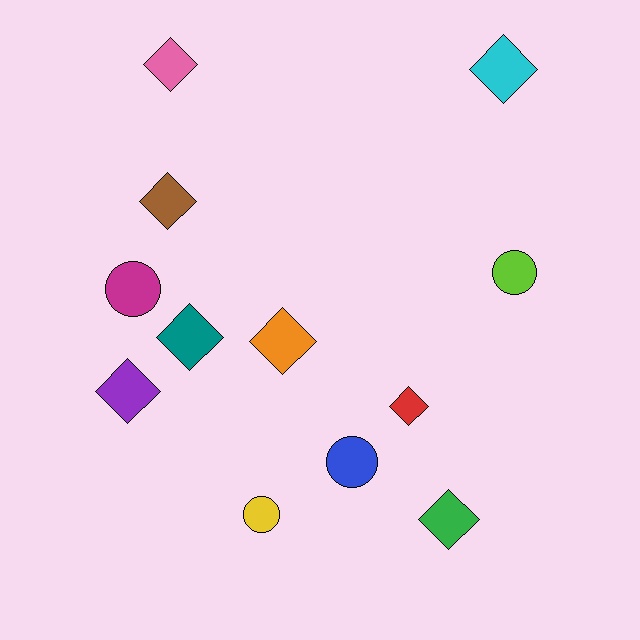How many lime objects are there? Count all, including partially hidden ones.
There is 1 lime object.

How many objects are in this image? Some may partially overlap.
There are 12 objects.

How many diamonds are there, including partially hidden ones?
There are 8 diamonds.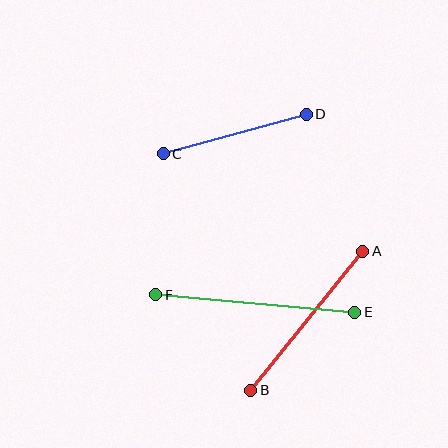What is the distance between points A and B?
The distance is approximately 178 pixels.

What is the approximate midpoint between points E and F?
The midpoint is at approximately (255, 303) pixels.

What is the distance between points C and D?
The distance is approximately 148 pixels.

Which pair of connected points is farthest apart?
Points E and F are farthest apart.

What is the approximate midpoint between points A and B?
The midpoint is at approximately (307, 321) pixels.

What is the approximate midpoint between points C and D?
The midpoint is at approximately (235, 134) pixels.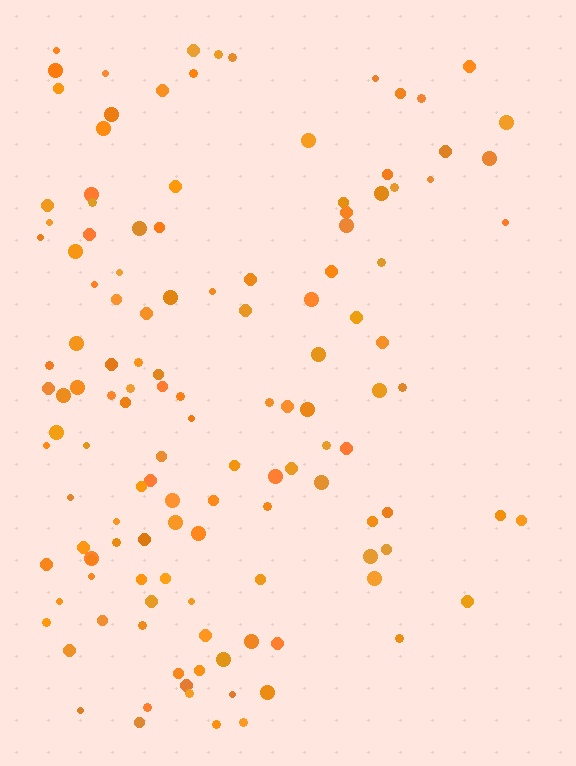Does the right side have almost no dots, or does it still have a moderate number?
Still a moderate number, just noticeably fewer than the left.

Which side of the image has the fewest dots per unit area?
The right.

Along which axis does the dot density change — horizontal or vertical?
Horizontal.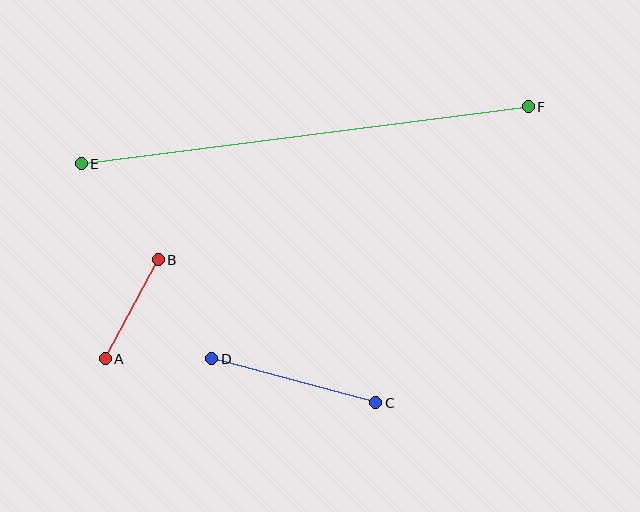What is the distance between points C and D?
The distance is approximately 170 pixels.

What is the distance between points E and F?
The distance is approximately 451 pixels.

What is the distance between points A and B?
The distance is approximately 112 pixels.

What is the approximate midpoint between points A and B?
The midpoint is at approximately (132, 309) pixels.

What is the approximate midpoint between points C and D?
The midpoint is at approximately (294, 381) pixels.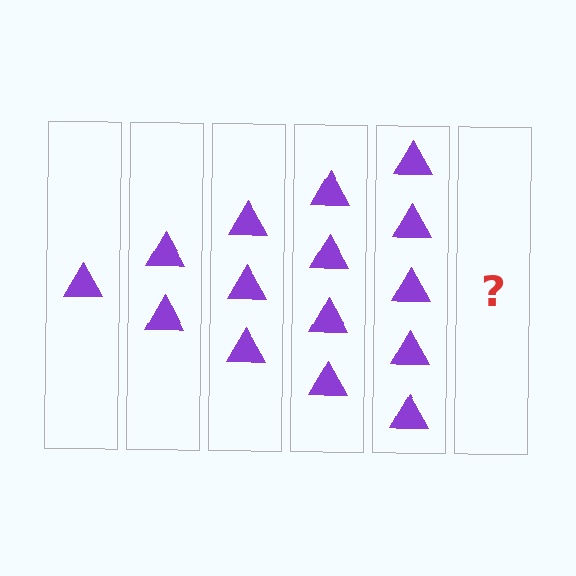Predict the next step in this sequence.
The next step is 6 triangles.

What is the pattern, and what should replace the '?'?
The pattern is that each step adds one more triangle. The '?' should be 6 triangles.